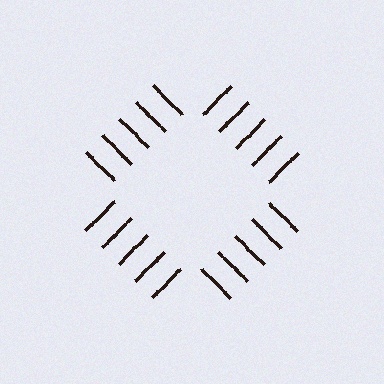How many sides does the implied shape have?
4 sides — the line-ends trace a square.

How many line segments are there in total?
20 — 5 along each of the 4 edges.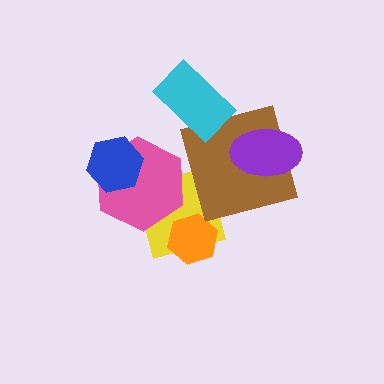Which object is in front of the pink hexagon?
The blue hexagon is in front of the pink hexagon.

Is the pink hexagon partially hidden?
Yes, it is partially covered by another shape.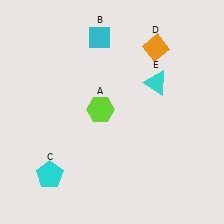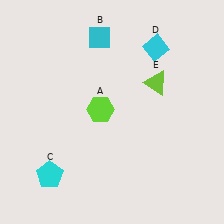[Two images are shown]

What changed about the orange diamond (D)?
In Image 1, D is orange. In Image 2, it changed to cyan.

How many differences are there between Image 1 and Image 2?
There are 2 differences between the two images.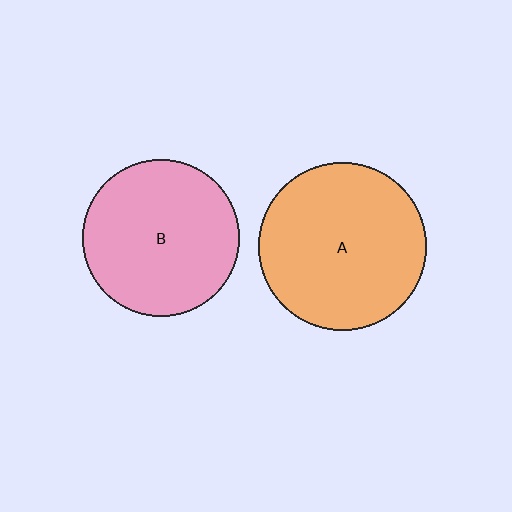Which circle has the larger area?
Circle A (orange).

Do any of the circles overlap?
No, none of the circles overlap.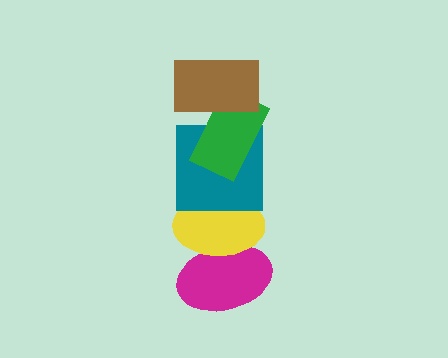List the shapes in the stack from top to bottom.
From top to bottom: the brown rectangle, the green rectangle, the teal square, the yellow ellipse, the magenta ellipse.